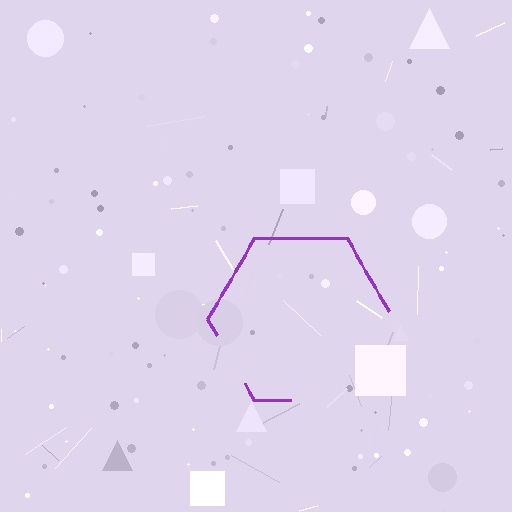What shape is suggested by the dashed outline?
The dashed outline suggests a hexagon.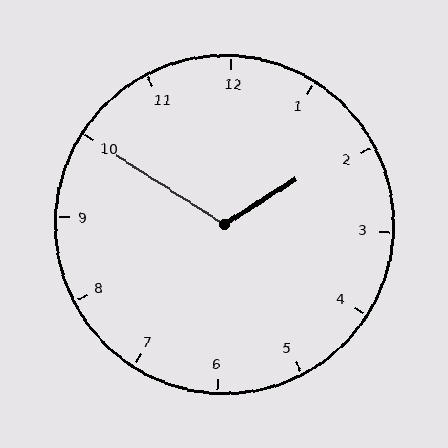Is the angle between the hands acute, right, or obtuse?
It is obtuse.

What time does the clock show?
1:50.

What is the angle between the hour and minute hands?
Approximately 115 degrees.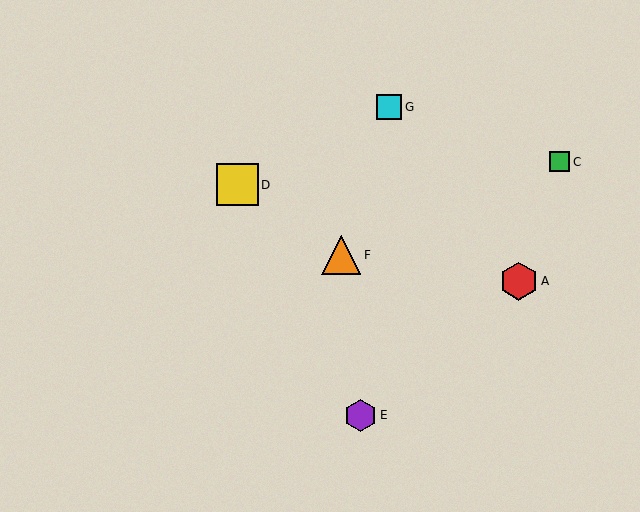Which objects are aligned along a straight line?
Objects B, D, F are aligned along a straight line.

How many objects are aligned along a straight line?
3 objects (B, D, F) are aligned along a straight line.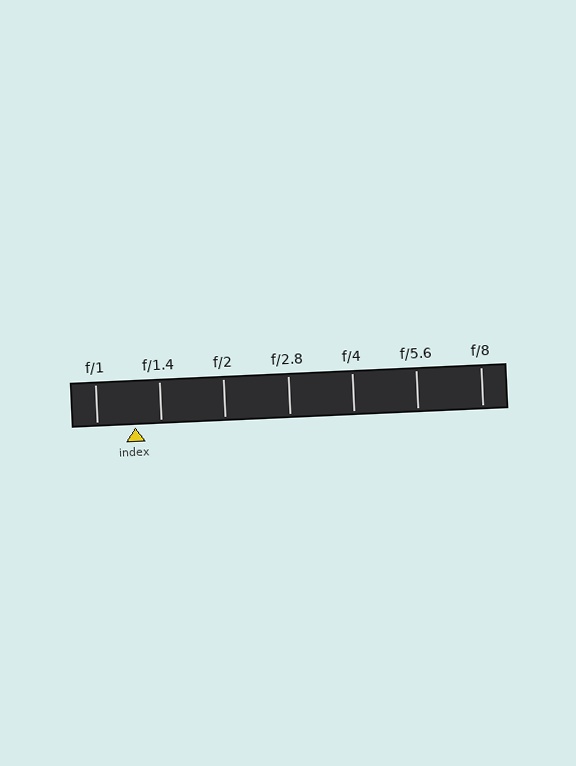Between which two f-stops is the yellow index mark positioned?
The index mark is between f/1 and f/1.4.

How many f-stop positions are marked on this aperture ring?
There are 7 f-stop positions marked.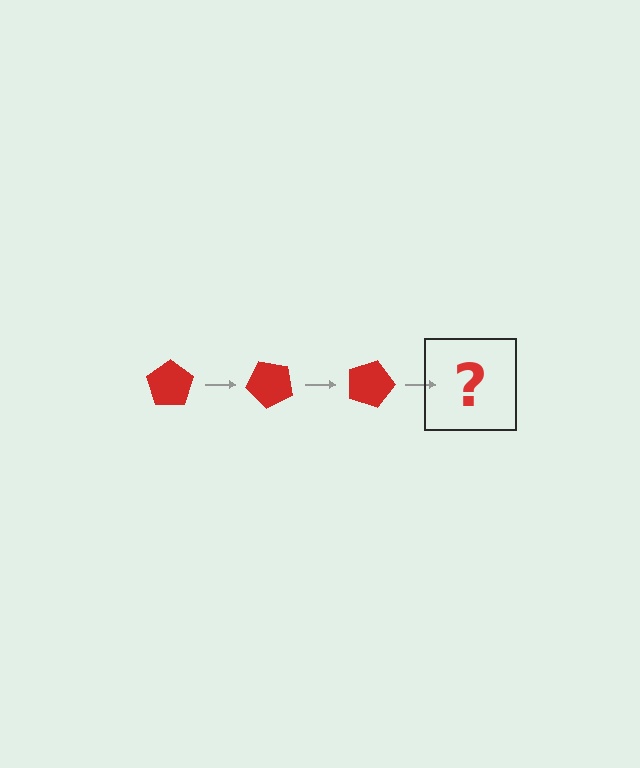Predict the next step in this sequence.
The next step is a red pentagon rotated 135 degrees.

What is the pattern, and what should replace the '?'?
The pattern is that the pentagon rotates 45 degrees each step. The '?' should be a red pentagon rotated 135 degrees.